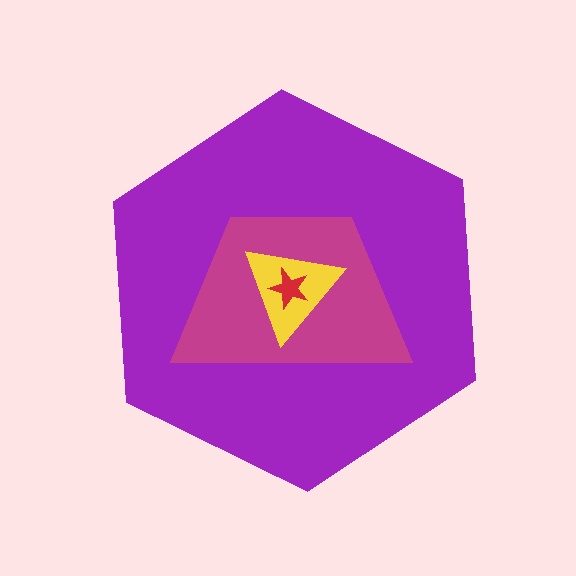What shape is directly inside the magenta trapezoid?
The yellow triangle.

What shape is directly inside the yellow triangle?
The red star.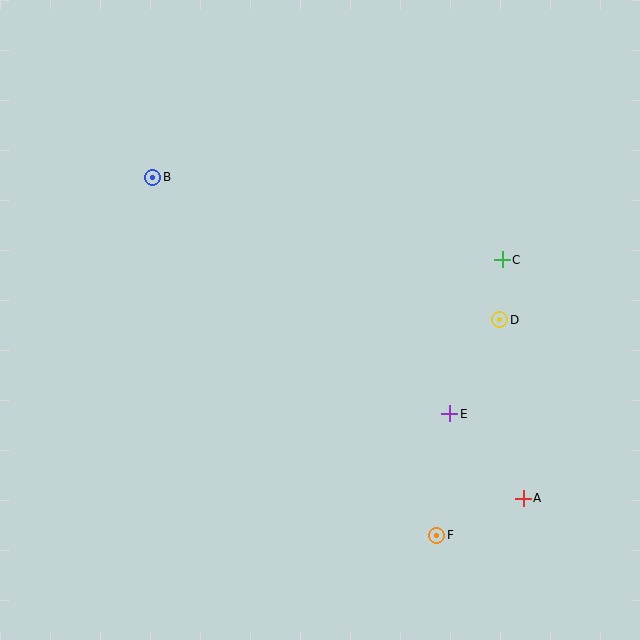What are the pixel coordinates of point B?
Point B is at (152, 177).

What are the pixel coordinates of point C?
Point C is at (502, 260).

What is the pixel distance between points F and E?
The distance between F and E is 122 pixels.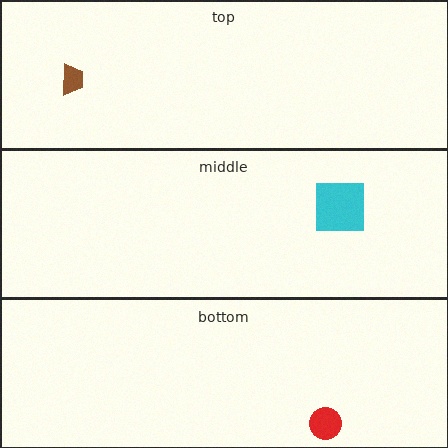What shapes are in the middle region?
The cyan square.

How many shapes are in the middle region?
1.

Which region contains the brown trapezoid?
The top region.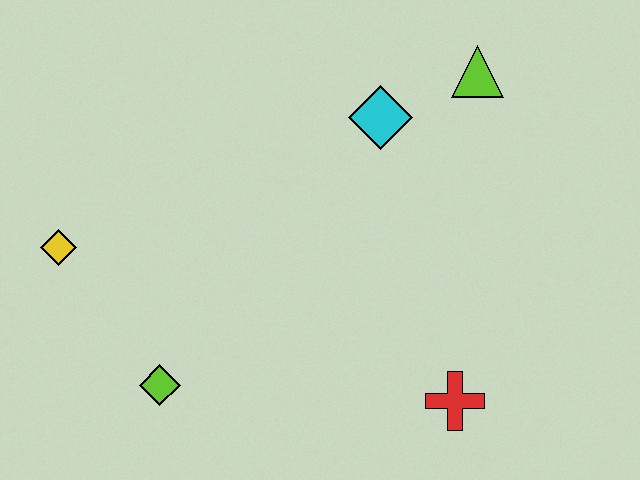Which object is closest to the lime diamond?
The yellow diamond is closest to the lime diamond.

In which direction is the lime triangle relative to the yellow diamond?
The lime triangle is to the right of the yellow diamond.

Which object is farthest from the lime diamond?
The lime triangle is farthest from the lime diamond.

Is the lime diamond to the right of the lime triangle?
No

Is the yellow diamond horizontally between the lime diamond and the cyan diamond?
No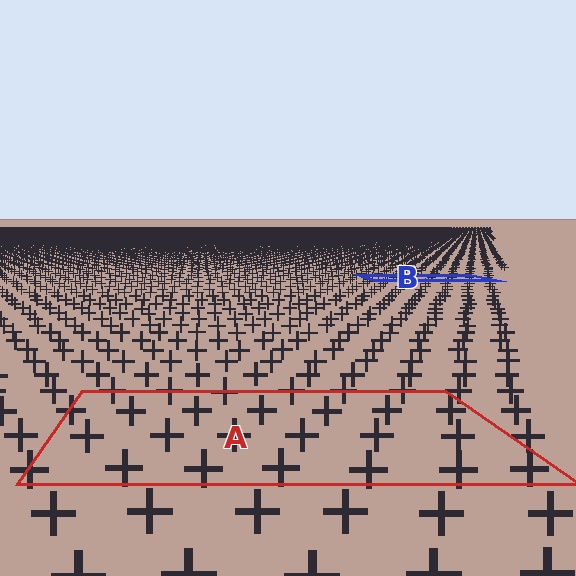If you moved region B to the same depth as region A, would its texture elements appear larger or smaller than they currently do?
They would appear larger. At a closer depth, the same texture elements are projected at a bigger on-screen size.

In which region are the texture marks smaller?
The texture marks are smaller in region B, because it is farther away.